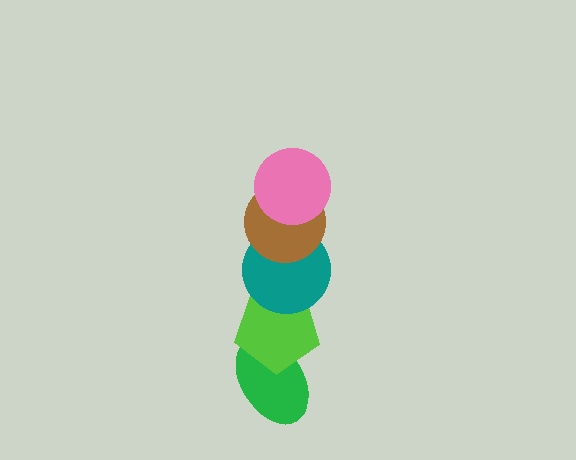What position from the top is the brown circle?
The brown circle is 2nd from the top.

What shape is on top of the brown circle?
The pink circle is on top of the brown circle.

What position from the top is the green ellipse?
The green ellipse is 5th from the top.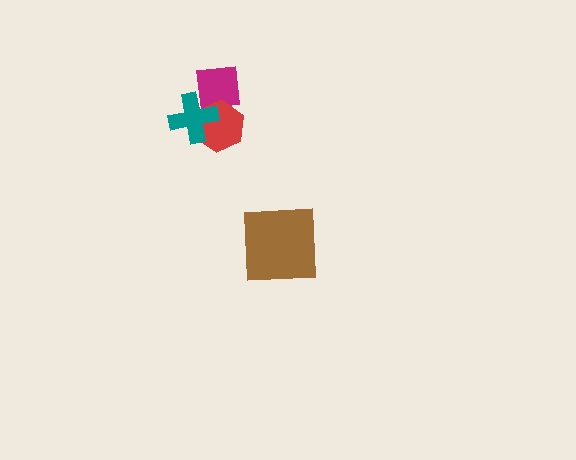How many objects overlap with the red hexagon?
2 objects overlap with the red hexagon.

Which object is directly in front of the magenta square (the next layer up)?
The red hexagon is directly in front of the magenta square.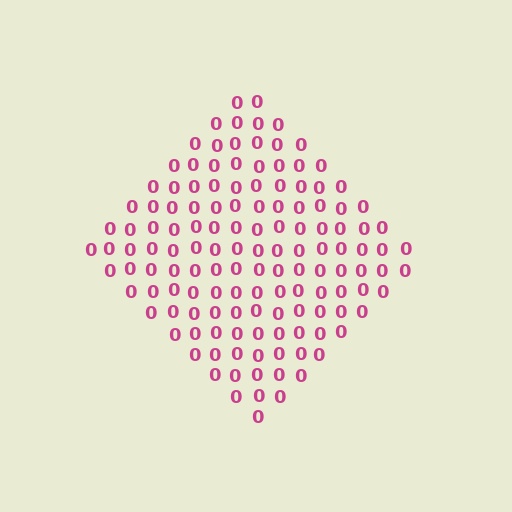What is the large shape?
The large shape is a diamond.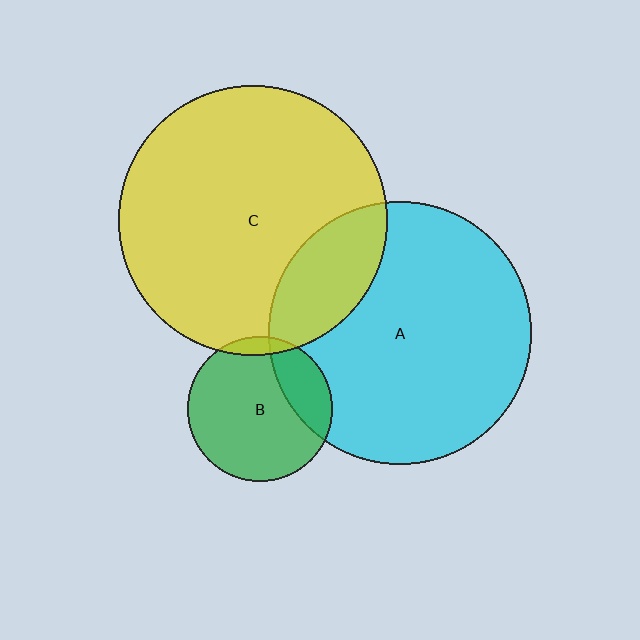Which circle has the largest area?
Circle C (yellow).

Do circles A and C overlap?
Yes.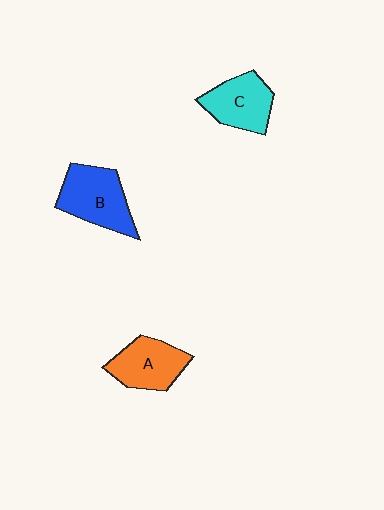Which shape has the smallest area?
Shape C (cyan).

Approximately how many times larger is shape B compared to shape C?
Approximately 1.2 times.